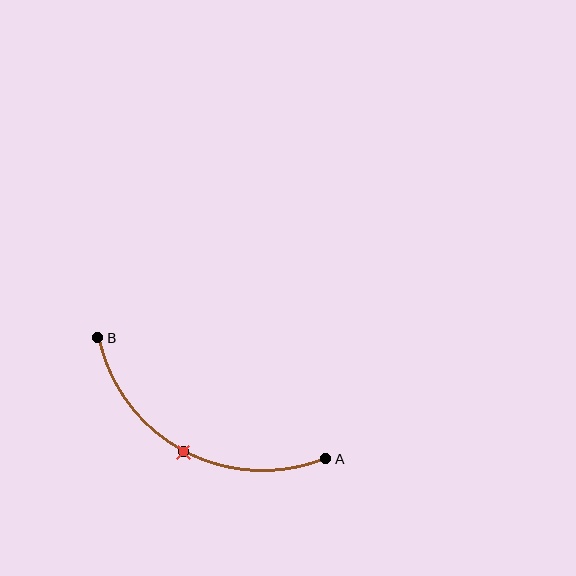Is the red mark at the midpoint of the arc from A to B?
Yes. The red mark lies on the arc at equal arc-length from both A and B — it is the arc midpoint.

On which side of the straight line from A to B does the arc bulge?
The arc bulges below the straight line connecting A and B.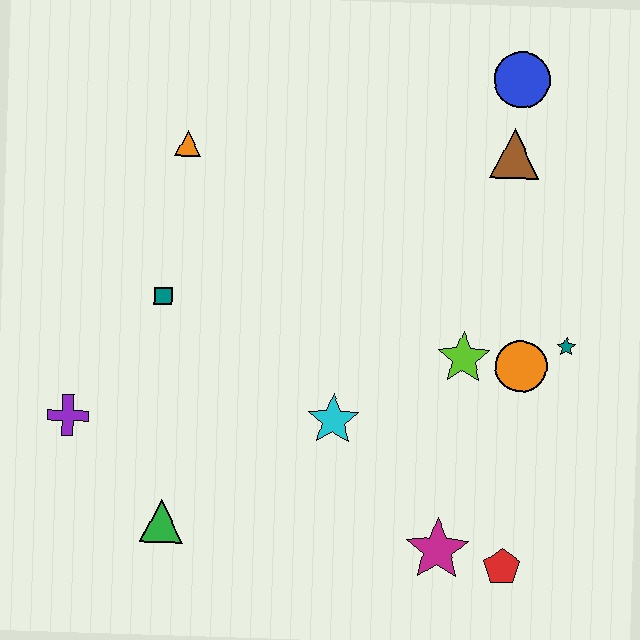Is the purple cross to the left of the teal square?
Yes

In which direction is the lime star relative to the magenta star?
The lime star is above the magenta star.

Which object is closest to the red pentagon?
The magenta star is closest to the red pentagon.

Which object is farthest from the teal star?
The purple cross is farthest from the teal star.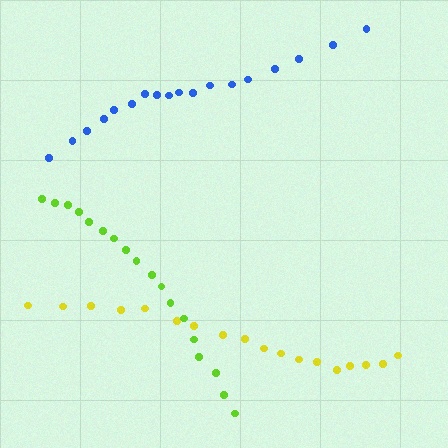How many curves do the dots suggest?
There are 3 distinct paths.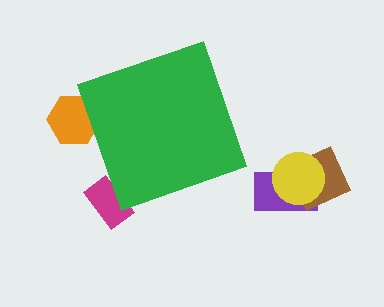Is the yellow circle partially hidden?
No, the yellow circle is fully visible.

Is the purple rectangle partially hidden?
No, the purple rectangle is fully visible.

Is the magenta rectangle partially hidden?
Yes, the magenta rectangle is partially hidden behind the green diamond.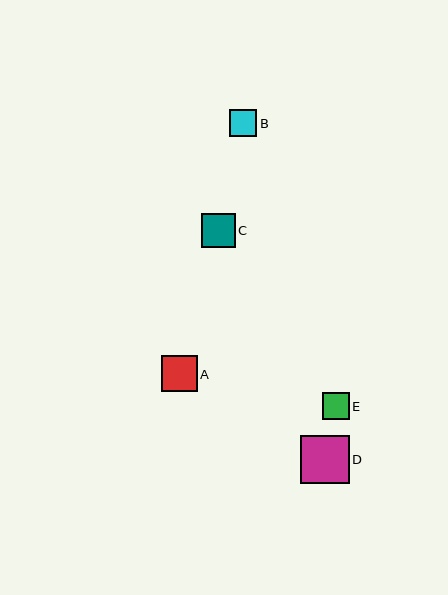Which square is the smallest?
Square E is the smallest with a size of approximately 27 pixels.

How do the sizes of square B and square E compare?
Square B and square E are approximately the same size.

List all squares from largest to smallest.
From largest to smallest: D, A, C, B, E.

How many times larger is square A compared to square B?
Square A is approximately 1.3 times the size of square B.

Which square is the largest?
Square D is the largest with a size of approximately 48 pixels.